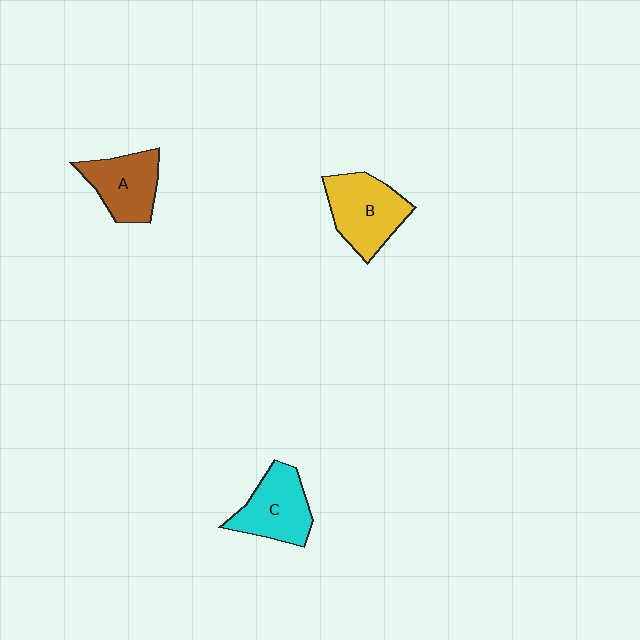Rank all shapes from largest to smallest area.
From largest to smallest: B (yellow), C (cyan), A (brown).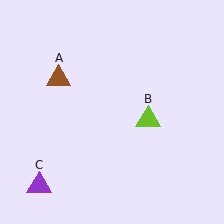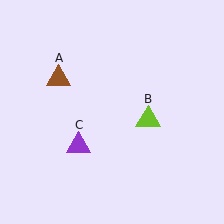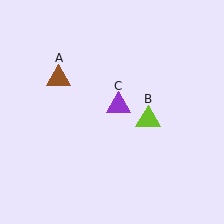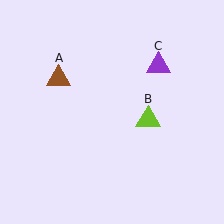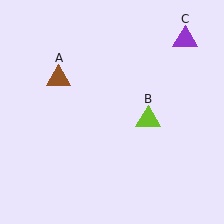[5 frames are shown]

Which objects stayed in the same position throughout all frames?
Brown triangle (object A) and lime triangle (object B) remained stationary.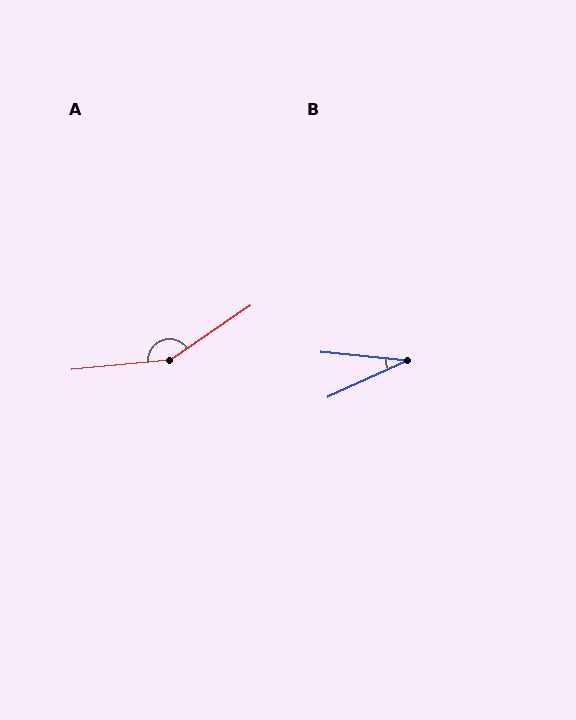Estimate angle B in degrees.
Approximately 30 degrees.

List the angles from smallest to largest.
B (30°), A (152°).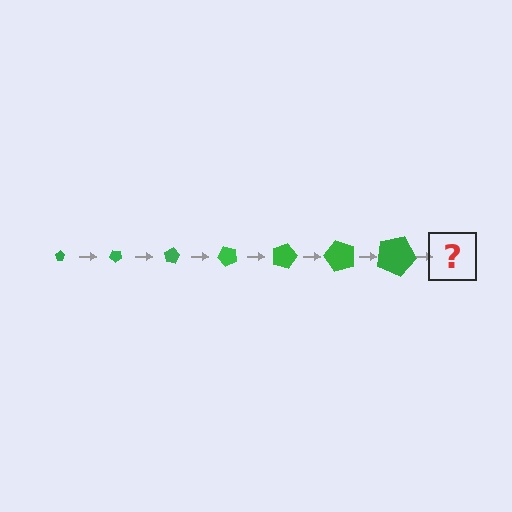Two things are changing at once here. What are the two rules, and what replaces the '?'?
The two rules are that the pentagon grows larger each step and it rotates 40 degrees each step. The '?' should be a pentagon, larger than the previous one and rotated 280 degrees from the start.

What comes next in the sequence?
The next element should be a pentagon, larger than the previous one and rotated 280 degrees from the start.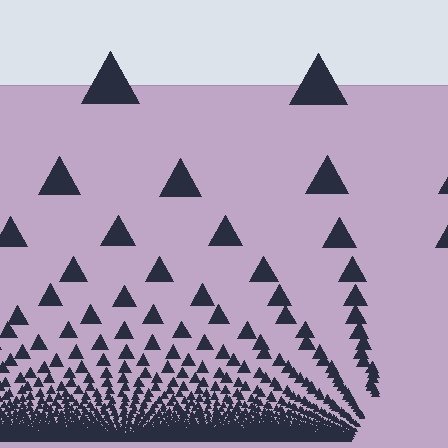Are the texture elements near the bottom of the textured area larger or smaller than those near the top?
Smaller. The gradient is inverted — elements near the bottom are smaller and denser.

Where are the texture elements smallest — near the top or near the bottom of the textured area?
Near the bottom.